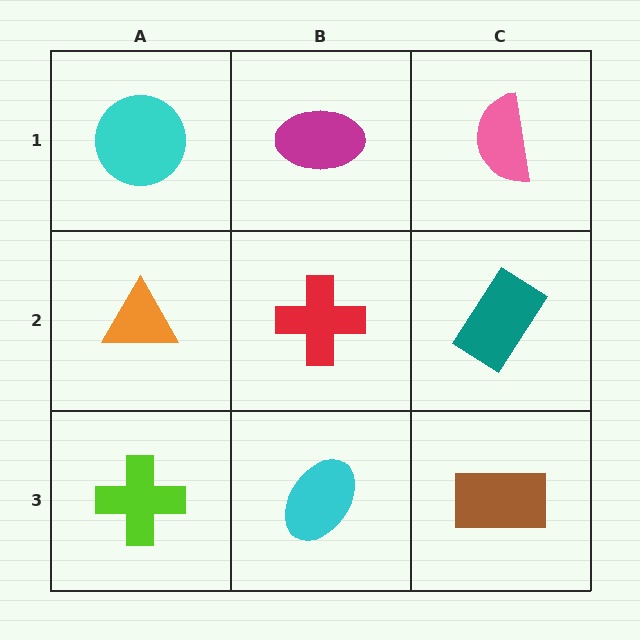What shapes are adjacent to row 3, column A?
An orange triangle (row 2, column A), a cyan ellipse (row 3, column B).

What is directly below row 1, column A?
An orange triangle.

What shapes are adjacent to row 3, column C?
A teal rectangle (row 2, column C), a cyan ellipse (row 3, column B).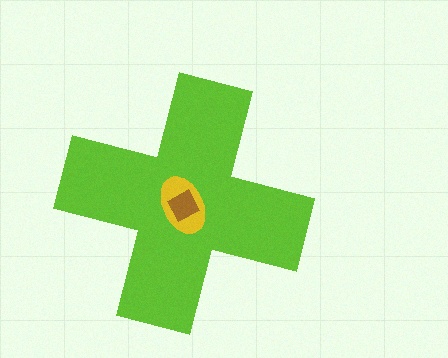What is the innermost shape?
The brown diamond.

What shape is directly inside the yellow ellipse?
The brown diamond.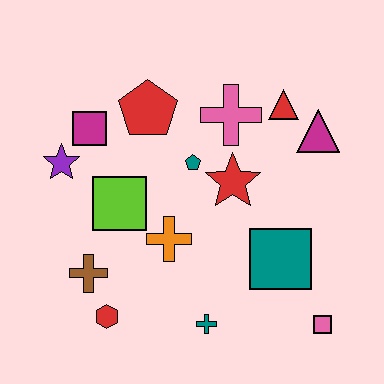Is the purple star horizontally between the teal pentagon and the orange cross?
No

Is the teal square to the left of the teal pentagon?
No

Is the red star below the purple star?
Yes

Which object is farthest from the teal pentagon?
The pink square is farthest from the teal pentagon.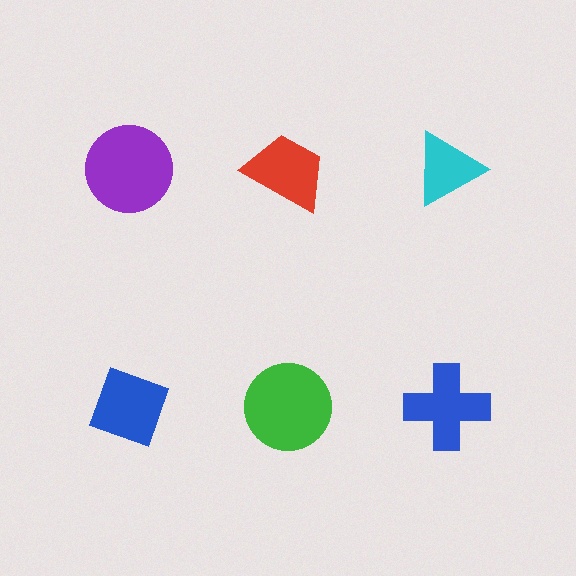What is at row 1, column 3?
A cyan triangle.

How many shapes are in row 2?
3 shapes.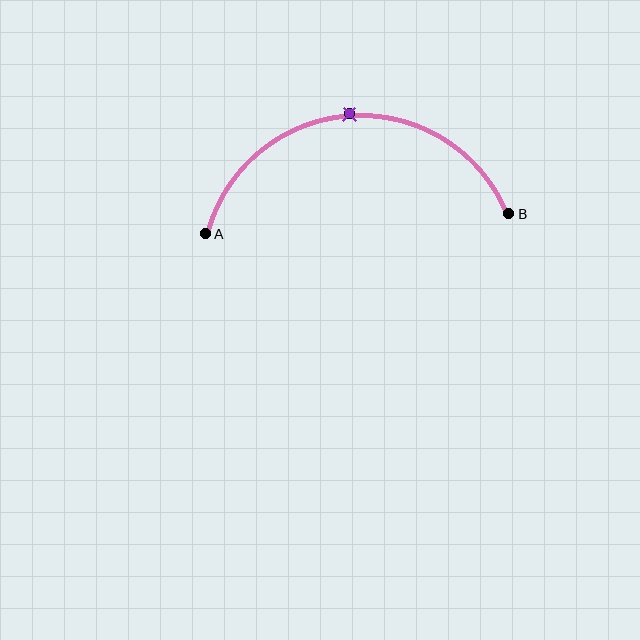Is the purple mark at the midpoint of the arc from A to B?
Yes. The purple mark lies on the arc at equal arc-length from both A and B — it is the arc midpoint.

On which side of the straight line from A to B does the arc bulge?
The arc bulges above the straight line connecting A and B.